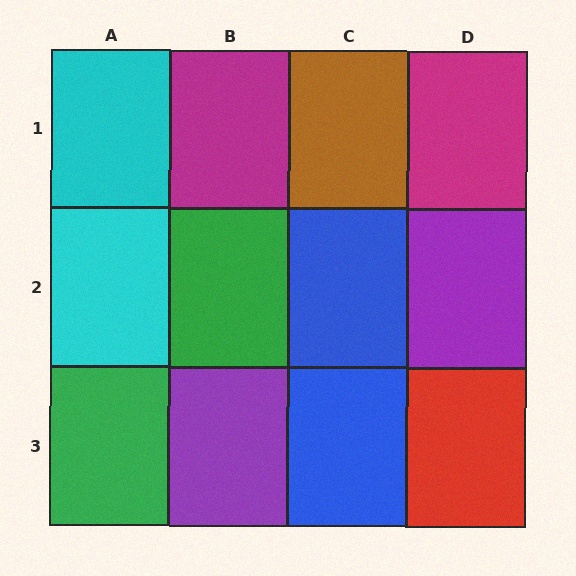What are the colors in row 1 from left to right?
Cyan, magenta, brown, magenta.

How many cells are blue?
2 cells are blue.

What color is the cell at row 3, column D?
Red.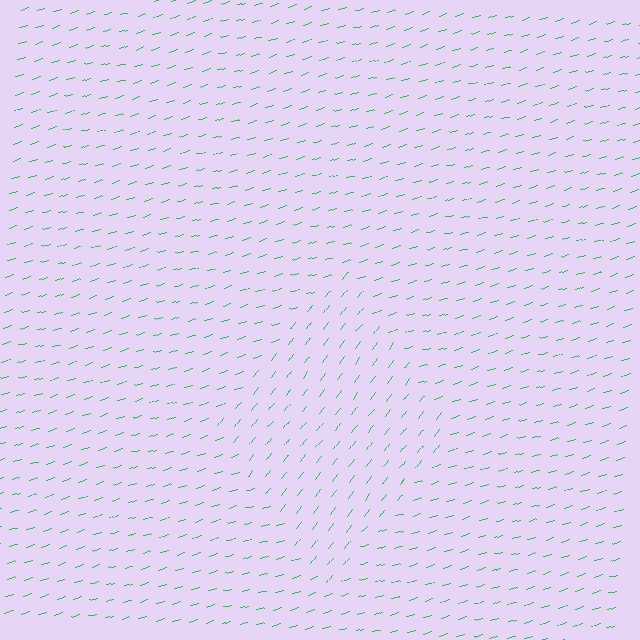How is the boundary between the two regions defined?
The boundary is defined purely by a change in line orientation (approximately 35 degrees difference). All lines are the same color and thickness.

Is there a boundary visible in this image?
Yes, there is a texture boundary formed by a change in line orientation.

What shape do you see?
I see a diamond.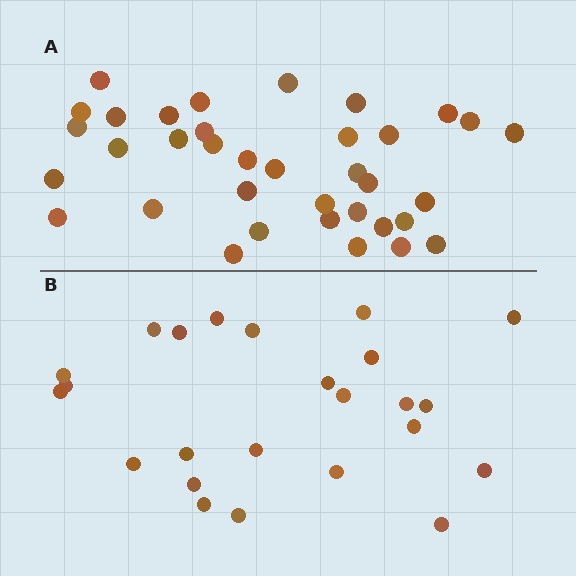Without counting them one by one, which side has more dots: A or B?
Region A (the top region) has more dots.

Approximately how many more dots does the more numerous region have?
Region A has roughly 12 or so more dots than region B.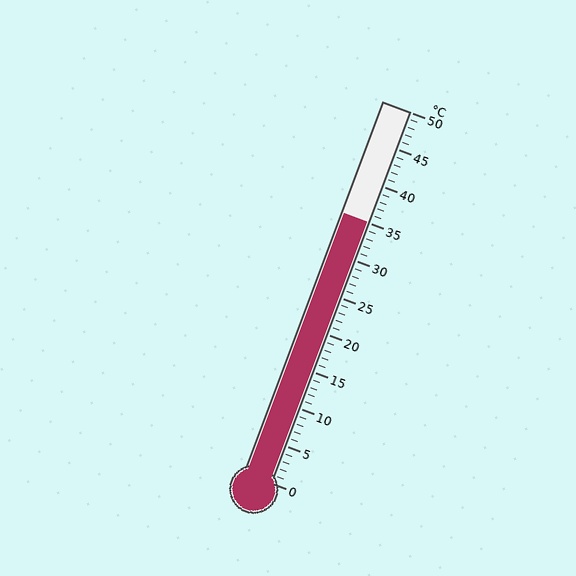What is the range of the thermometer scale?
The thermometer scale ranges from 0°C to 50°C.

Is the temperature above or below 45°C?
The temperature is below 45°C.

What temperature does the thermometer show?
The thermometer shows approximately 35°C.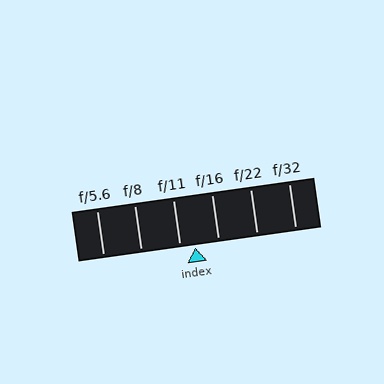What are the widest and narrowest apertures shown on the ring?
The widest aperture shown is f/5.6 and the narrowest is f/32.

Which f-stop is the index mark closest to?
The index mark is closest to f/11.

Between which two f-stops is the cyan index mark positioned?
The index mark is between f/11 and f/16.